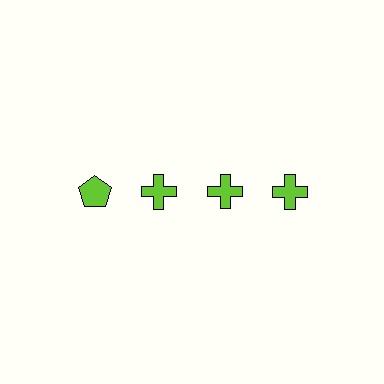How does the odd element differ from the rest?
It has a different shape: pentagon instead of cross.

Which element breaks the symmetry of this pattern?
The lime pentagon in the top row, leftmost column breaks the symmetry. All other shapes are lime crosses.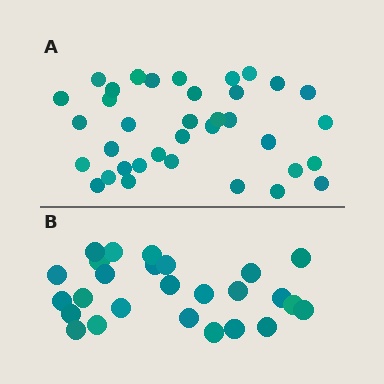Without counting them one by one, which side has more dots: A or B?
Region A (the top region) has more dots.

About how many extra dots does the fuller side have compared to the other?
Region A has roughly 10 or so more dots than region B.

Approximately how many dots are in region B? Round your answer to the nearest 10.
About 30 dots. (The exact count is 26, which rounds to 30.)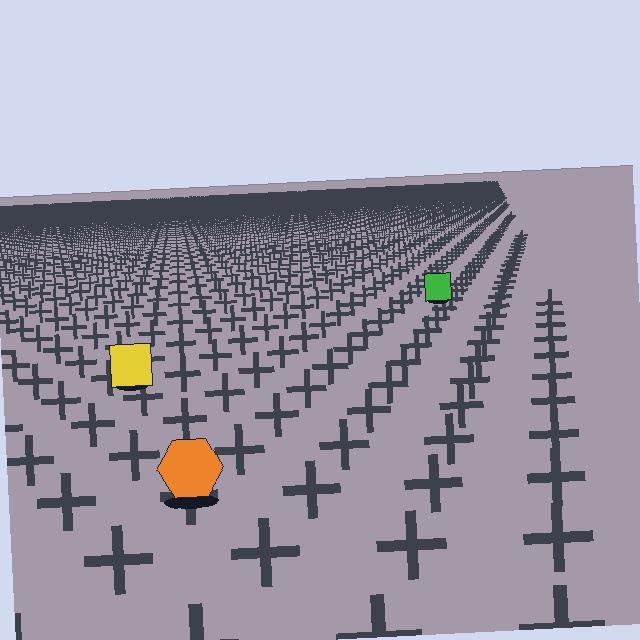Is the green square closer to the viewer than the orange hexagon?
No. The orange hexagon is closer — you can tell from the texture gradient: the ground texture is coarser near it.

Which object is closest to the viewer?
The orange hexagon is closest. The texture marks near it are larger and more spread out.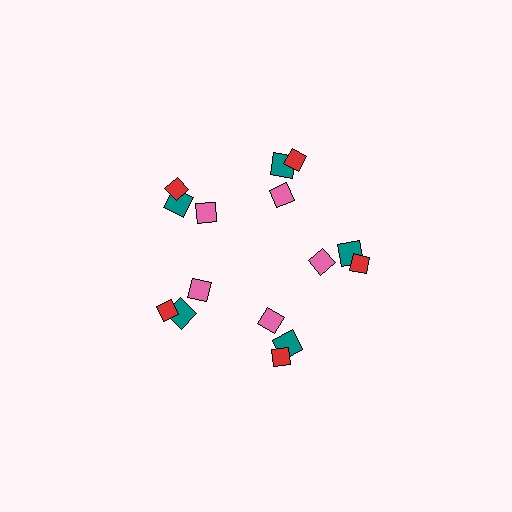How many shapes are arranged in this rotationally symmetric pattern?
There are 15 shapes, arranged in 5 groups of 3.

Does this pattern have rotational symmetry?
Yes, this pattern has 5-fold rotational symmetry. It looks the same after rotating 72 degrees around the center.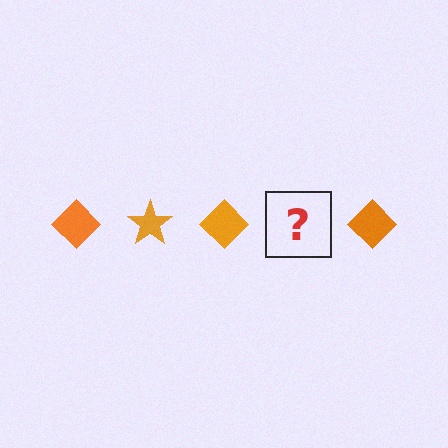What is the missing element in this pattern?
The missing element is an orange star.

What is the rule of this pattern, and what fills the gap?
The rule is that the pattern cycles through diamond, star shapes in orange. The gap should be filled with an orange star.